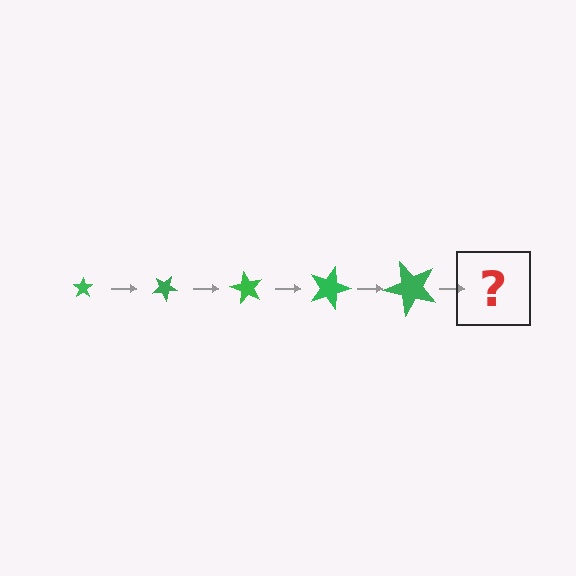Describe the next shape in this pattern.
It should be a star, larger than the previous one and rotated 150 degrees from the start.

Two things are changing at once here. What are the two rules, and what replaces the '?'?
The two rules are that the star grows larger each step and it rotates 30 degrees each step. The '?' should be a star, larger than the previous one and rotated 150 degrees from the start.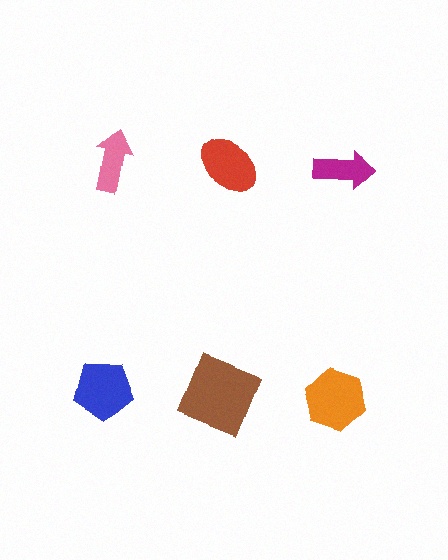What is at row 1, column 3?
A magenta arrow.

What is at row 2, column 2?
A brown square.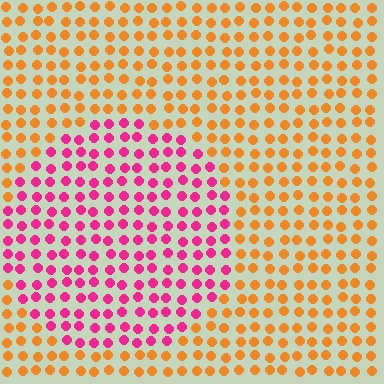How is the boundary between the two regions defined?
The boundary is defined purely by a slight shift in hue (about 62 degrees). Spacing, size, and orientation are identical on both sides.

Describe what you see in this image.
The image is filled with small orange elements in a uniform arrangement. A circle-shaped region is visible where the elements are tinted to a slightly different hue, forming a subtle color boundary.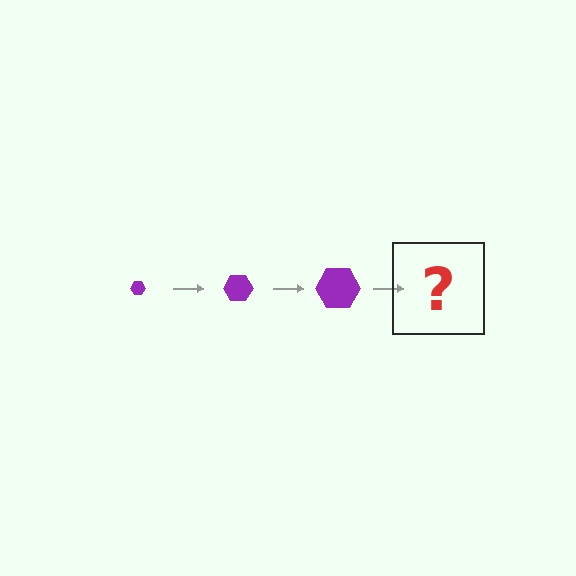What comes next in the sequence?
The next element should be a purple hexagon, larger than the previous one.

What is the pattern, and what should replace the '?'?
The pattern is that the hexagon gets progressively larger each step. The '?' should be a purple hexagon, larger than the previous one.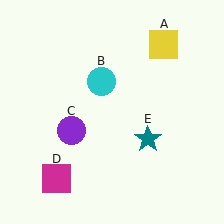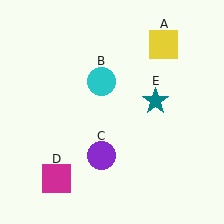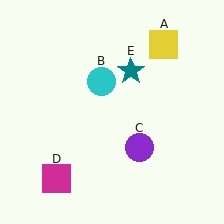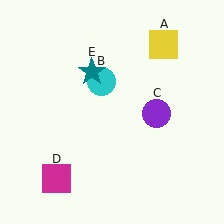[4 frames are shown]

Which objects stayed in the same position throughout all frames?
Yellow square (object A) and cyan circle (object B) and magenta square (object D) remained stationary.